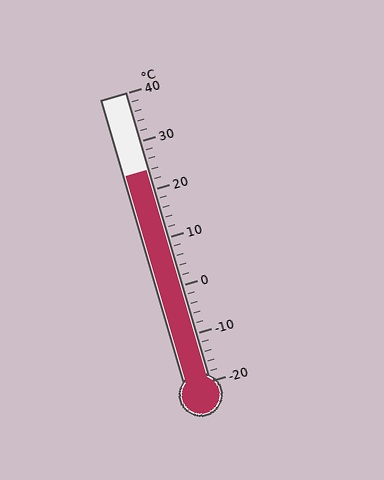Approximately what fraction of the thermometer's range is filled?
The thermometer is filled to approximately 75% of its range.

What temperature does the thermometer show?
The thermometer shows approximately 24°C.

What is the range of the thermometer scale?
The thermometer scale ranges from -20°C to 40°C.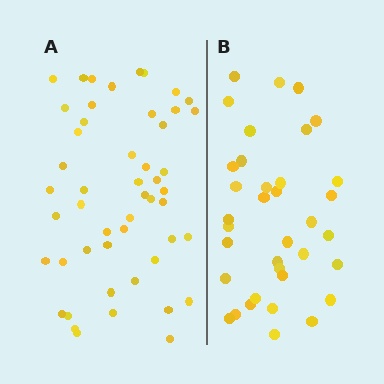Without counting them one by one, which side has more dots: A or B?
Region A (the left region) has more dots.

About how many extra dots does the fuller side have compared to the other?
Region A has approximately 15 more dots than region B.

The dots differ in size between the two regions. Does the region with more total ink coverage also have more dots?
No. Region B has more total ink coverage because its dots are larger, but region A actually contains more individual dots. Total area can be misleading — the number of items is what matters here.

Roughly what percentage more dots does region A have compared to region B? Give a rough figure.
About 40% more.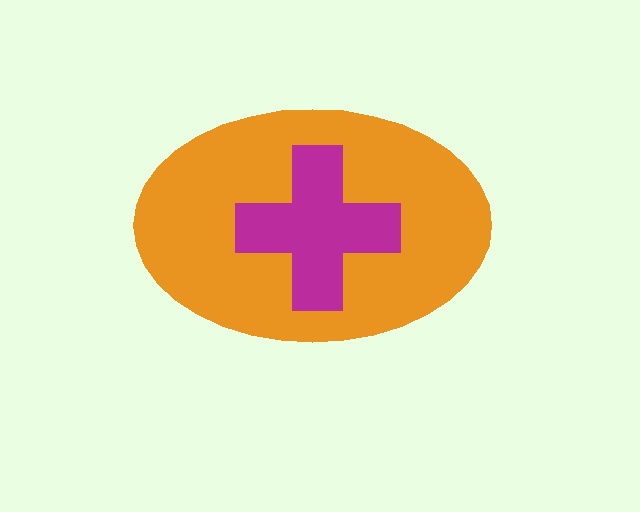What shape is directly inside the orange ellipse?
The magenta cross.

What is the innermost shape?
The magenta cross.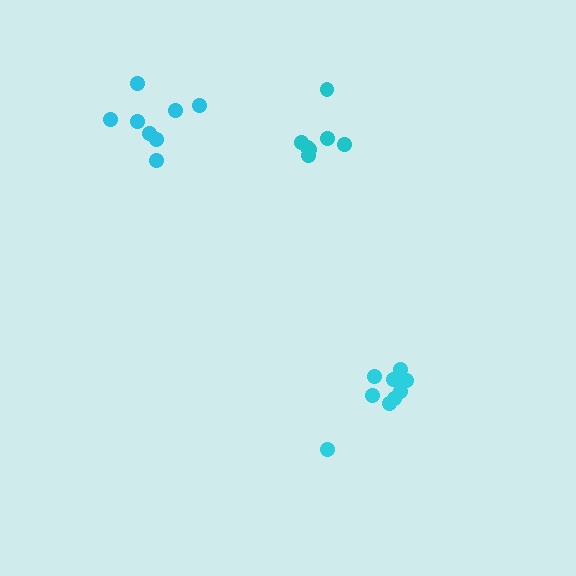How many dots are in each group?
Group 1: 9 dots, Group 2: 8 dots, Group 3: 7 dots (24 total).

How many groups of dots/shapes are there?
There are 3 groups.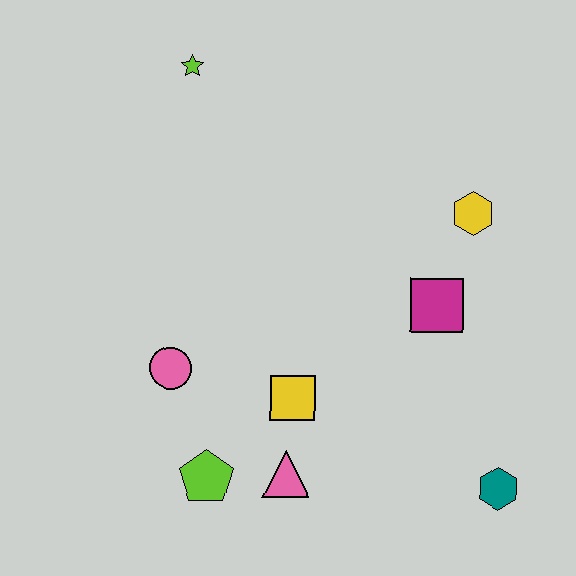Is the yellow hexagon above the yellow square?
Yes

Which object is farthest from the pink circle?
The teal hexagon is farthest from the pink circle.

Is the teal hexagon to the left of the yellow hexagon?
No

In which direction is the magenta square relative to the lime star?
The magenta square is to the right of the lime star.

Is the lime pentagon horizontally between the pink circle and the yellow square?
Yes